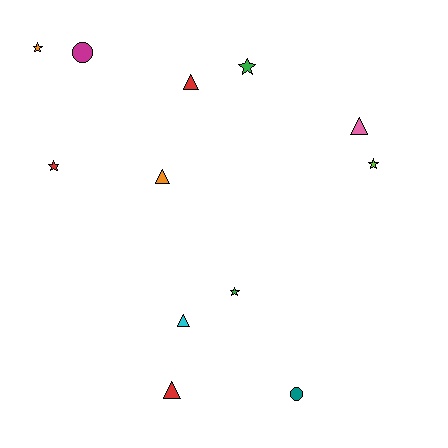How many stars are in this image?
There are 5 stars.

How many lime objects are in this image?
There is 1 lime object.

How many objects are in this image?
There are 12 objects.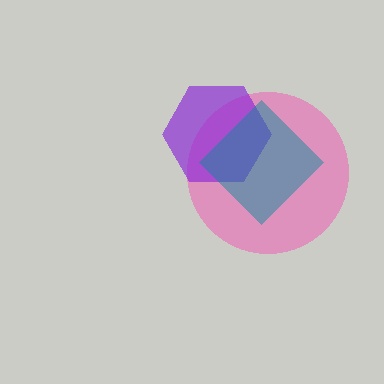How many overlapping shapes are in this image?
There are 3 overlapping shapes in the image.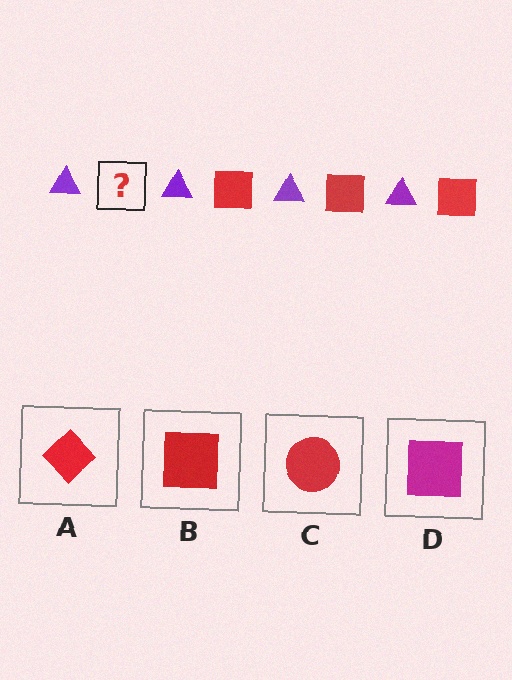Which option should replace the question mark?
Option B.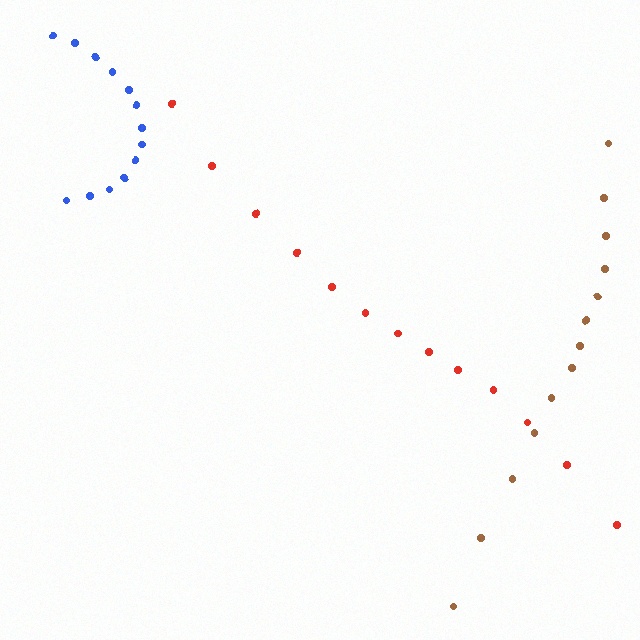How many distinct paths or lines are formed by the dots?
There are 3 distinct paths.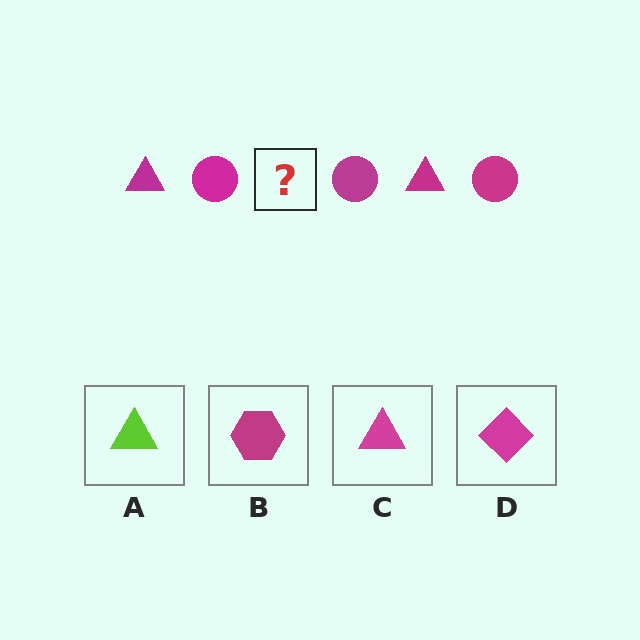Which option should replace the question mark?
Option C.